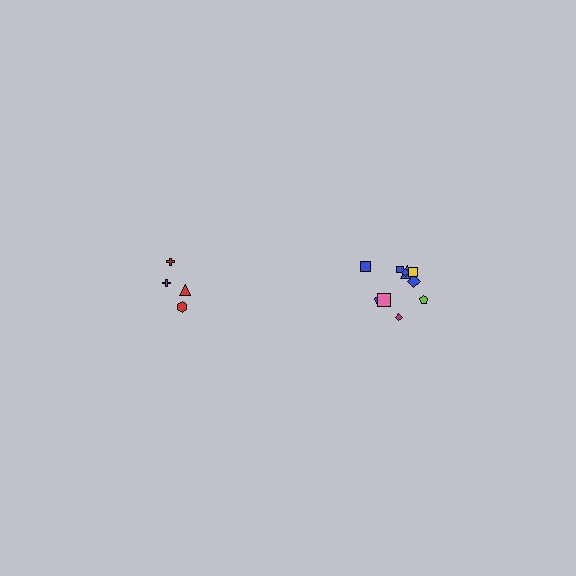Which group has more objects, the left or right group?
The right group.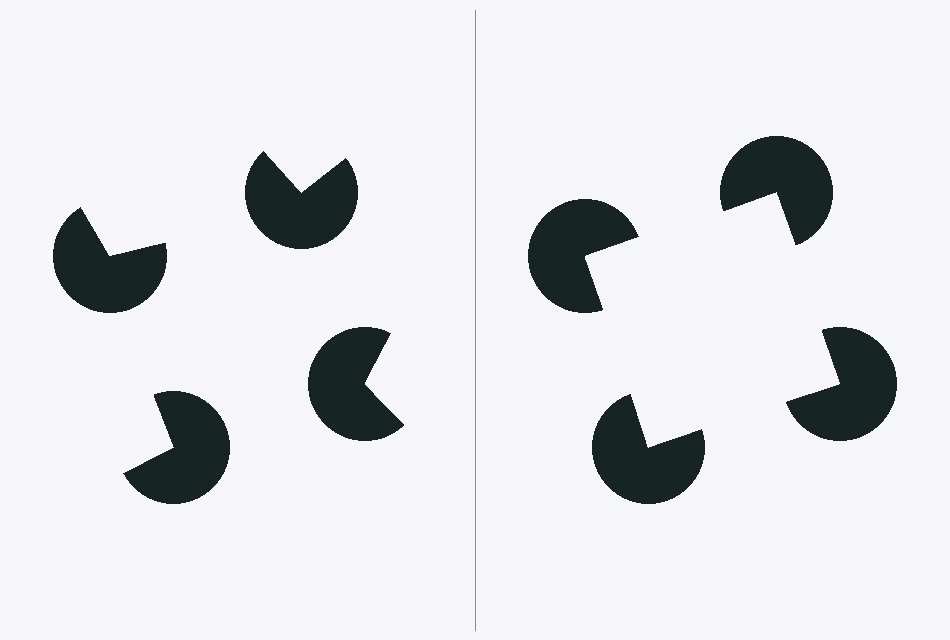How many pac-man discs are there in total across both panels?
8 — 4 on each side.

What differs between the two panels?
The pac-man discs are positioned identically on both sides; only the wedge orientations differ. On the right they align to a square; on the left they are misaligned.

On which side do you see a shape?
An illusory square appears on the right side. On the left side the wedge cuts are rotated, so no coherent shape forms.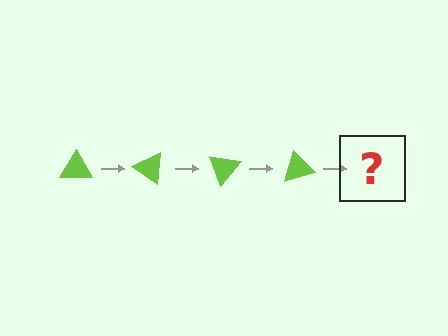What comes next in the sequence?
The next element should be a lime triangle rotated 140 degrees.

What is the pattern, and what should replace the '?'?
The pattern is that the triangle rotates 35 degrees each step. The '?' should be a lime triangle rotated 140 degrees.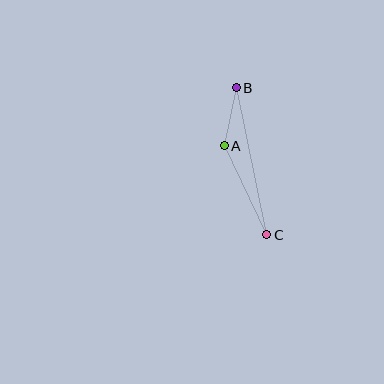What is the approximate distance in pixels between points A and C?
The distance between A and C is approximately 99 pixels.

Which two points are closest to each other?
Points A and B are closest to each other.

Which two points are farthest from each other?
Points B and C are farthest from each other.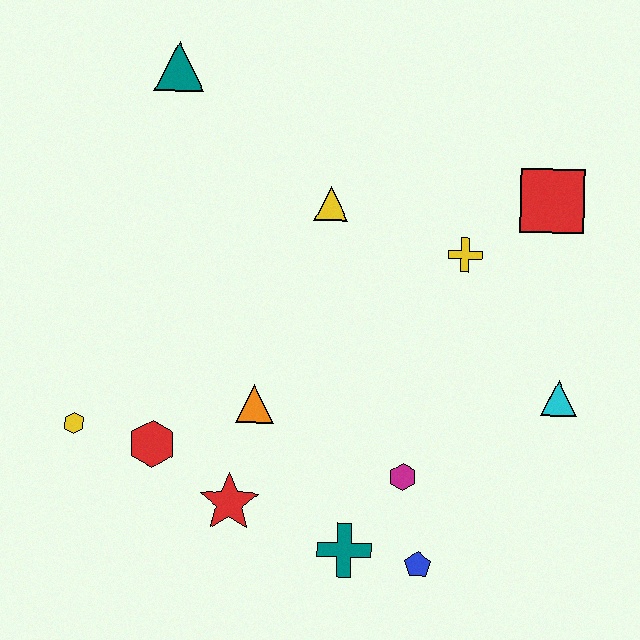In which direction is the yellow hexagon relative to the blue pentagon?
The yellow hexagon is to the left of the blue pentagon.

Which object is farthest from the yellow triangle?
The blue pentagon is farthest from the yellow triangle.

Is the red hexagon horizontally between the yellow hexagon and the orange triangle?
Yes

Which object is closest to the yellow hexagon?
The red hexagon is closest to the yellow hexagon.